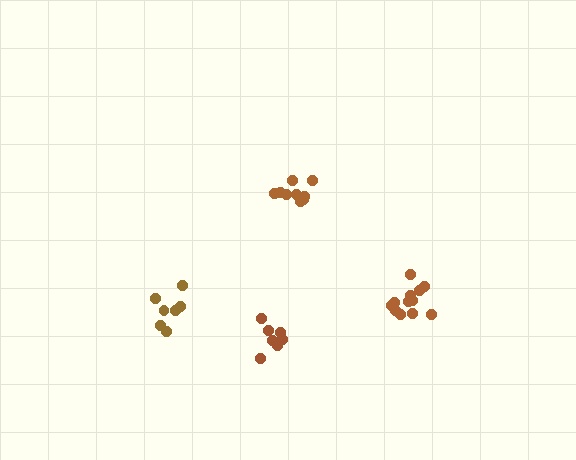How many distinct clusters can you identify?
There are 4 distinct clusters.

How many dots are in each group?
Group 1: 12 dots, Group 2: 7 dots, Group 3: 9 dots, Group 4: 7 dots (35 total).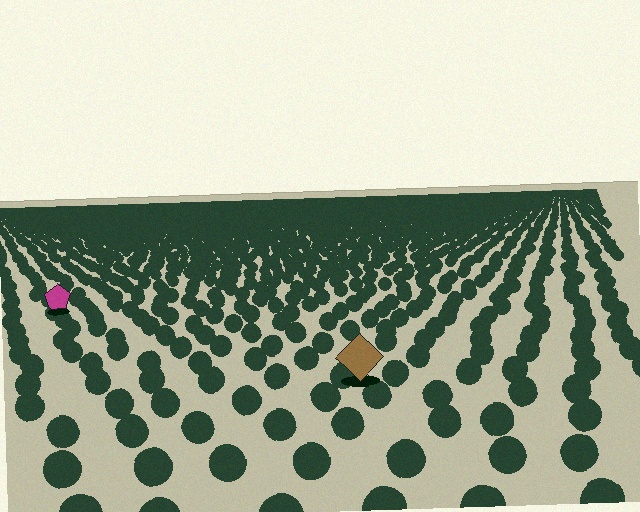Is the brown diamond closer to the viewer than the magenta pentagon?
Yes. The brown diamond is closer — you can tell from the texture gradient: the ground texture is coarser near it.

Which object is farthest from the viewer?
The magenta pentagon is farthest from the viewer. It appears smaller and the ground texture around it is denser.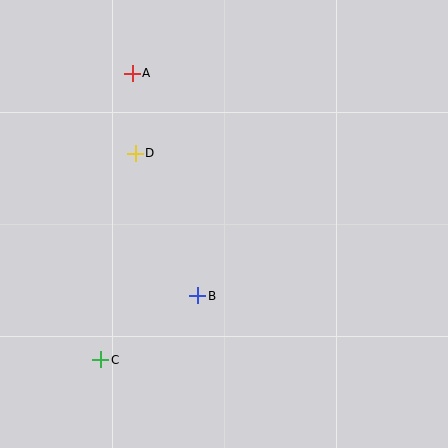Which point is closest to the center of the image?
Point B at (198, 296) is closest to the center.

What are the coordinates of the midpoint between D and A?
The midpoint between D and A is at (134, 113).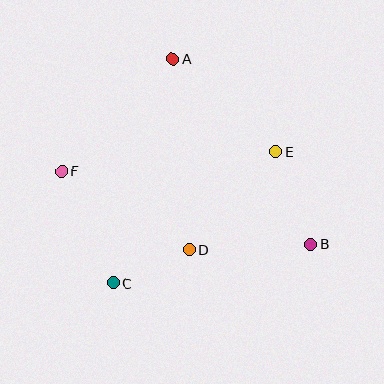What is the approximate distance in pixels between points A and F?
The distance between A and F is approximately 158 pixels.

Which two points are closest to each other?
Points C and D are closest to each other.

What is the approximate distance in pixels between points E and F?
The distance between E and F is approximately 215 pixels.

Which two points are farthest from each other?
Points B and F are farthest from each other.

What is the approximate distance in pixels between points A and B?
The distance between A and B is approximately 231 pixels.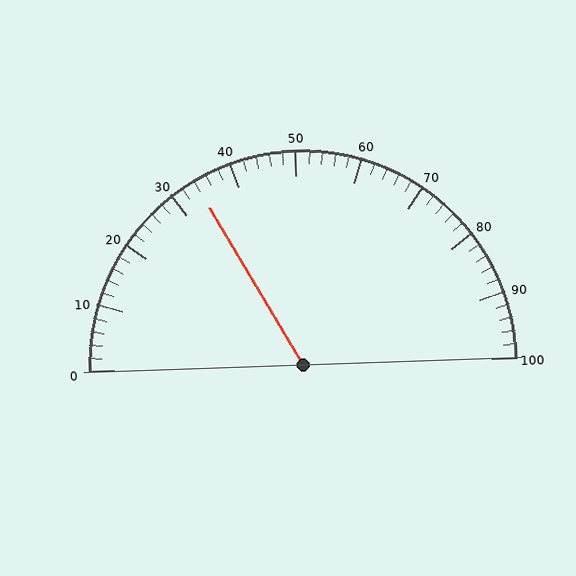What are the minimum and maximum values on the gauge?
The gauge ranges from 0 to 100.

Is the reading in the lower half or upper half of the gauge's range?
The reading is in the lower half of the range (0 to 100).